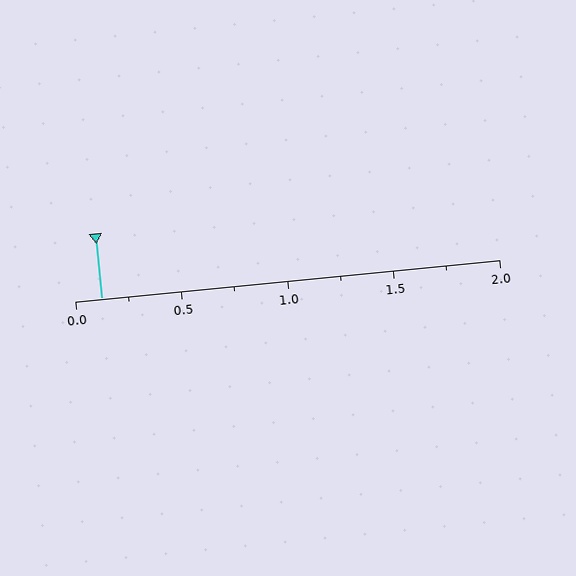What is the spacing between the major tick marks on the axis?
The major ticks are spaced 0.5 apart.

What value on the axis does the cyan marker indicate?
The marker indicates approximately 0.12.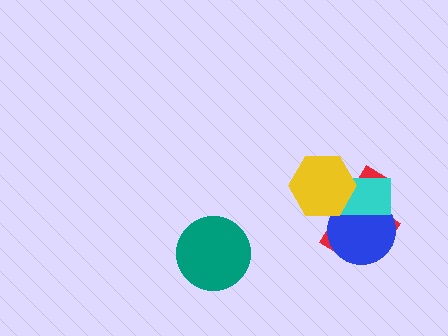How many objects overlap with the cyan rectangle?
3 objects overlap with the cyan rectangle.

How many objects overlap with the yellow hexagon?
3 objects overlap with the yellow hexagon.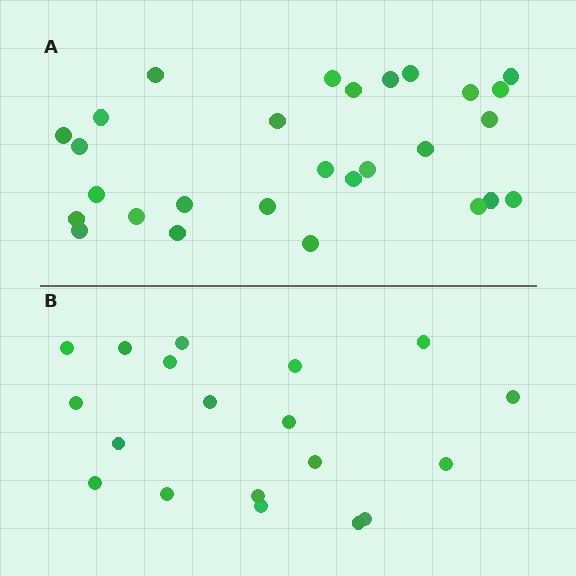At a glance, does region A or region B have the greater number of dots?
Region A (the top region) has more dots.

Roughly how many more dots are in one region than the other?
Region A has roughly 8 or so more dots than region B.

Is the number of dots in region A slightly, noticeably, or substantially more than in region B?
Region A has substantially more. The ratio is roughly 1.5 to 1.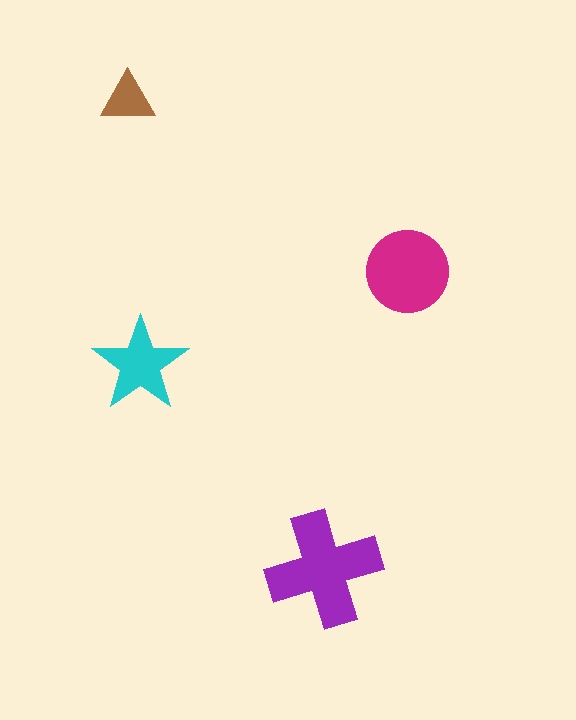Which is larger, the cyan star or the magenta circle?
The magenta circle.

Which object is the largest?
The purple cross.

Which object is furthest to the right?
The magenta circle is rightmost.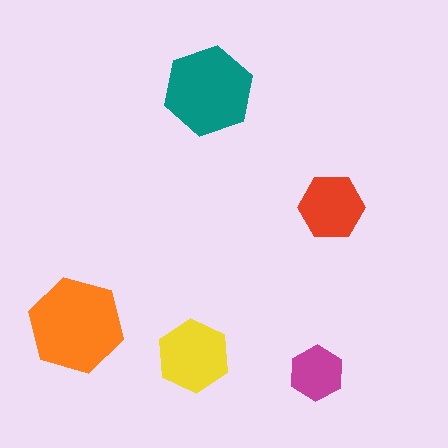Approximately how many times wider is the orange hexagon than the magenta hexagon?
About 1.5 times wider.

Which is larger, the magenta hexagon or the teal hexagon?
The teal one.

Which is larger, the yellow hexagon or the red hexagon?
The yellow one.